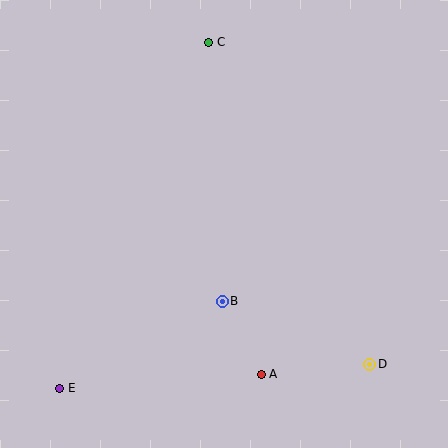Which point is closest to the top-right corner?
Point C is closest to the top-right corner.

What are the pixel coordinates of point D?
Point D is at (370, 364).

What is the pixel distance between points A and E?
The distance between A and E is 202 pixels.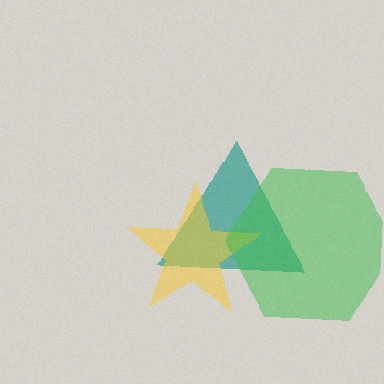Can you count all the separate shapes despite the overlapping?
Yes, there are 3 separate shapes.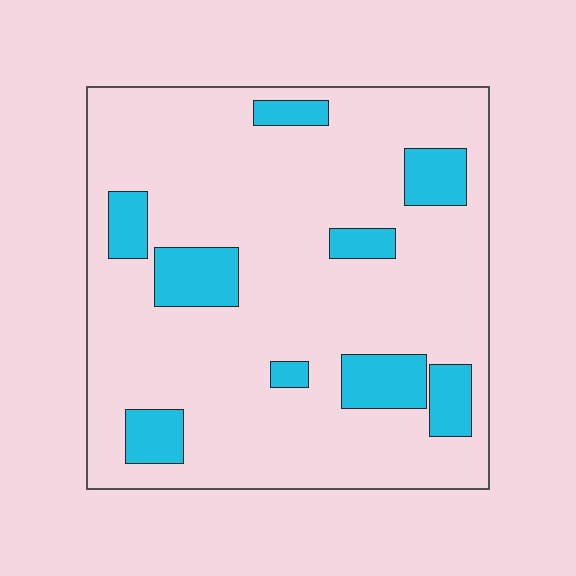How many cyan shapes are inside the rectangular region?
9.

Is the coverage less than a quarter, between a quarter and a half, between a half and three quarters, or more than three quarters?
Less than a quarter.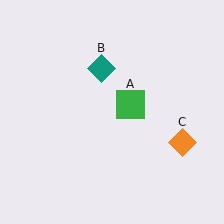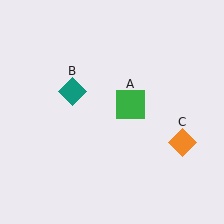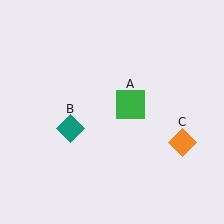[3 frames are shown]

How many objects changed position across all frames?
1 object changed position: teal diamond (object B).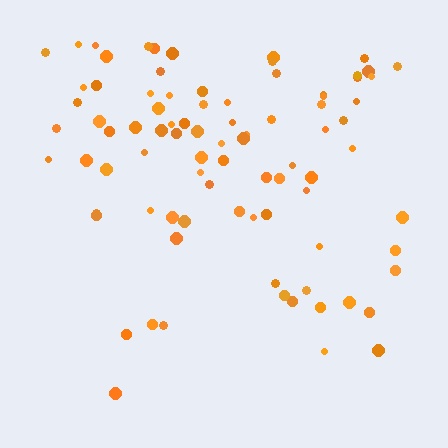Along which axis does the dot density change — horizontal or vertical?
Vertical.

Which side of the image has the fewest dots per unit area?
The bottom.